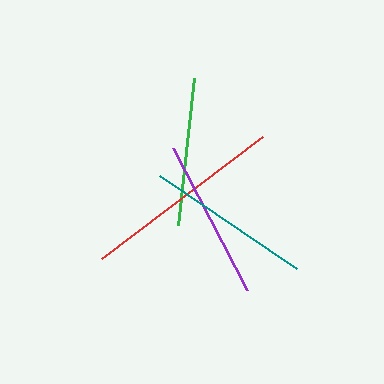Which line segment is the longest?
The red line is the longest at approximately 201 pixels.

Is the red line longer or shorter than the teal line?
The red line is longer than the teal line.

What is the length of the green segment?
The green segment is approximately 148 pixels long.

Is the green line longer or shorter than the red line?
The red line is longer than the green line.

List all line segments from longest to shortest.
From longest to shortest: red, teal, purple, green.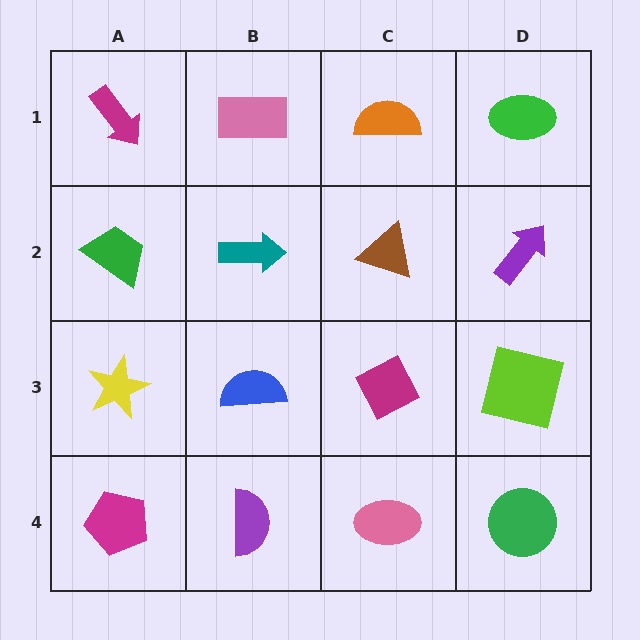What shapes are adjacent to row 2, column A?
A magenta arrow (row 1, column A), a yellow star (row 3, column A), a teal arrow (row 2, column B).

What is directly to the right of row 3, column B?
A magenta diamond.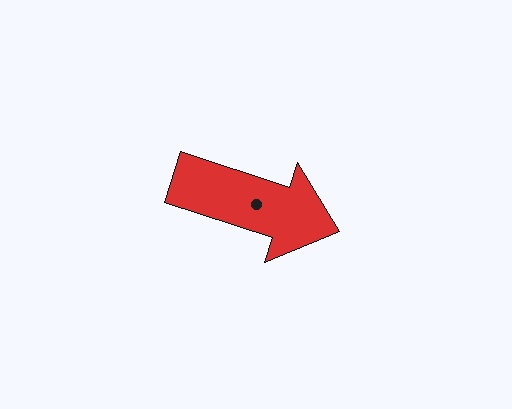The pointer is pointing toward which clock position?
Roughly 4 o'clock.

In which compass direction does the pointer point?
East.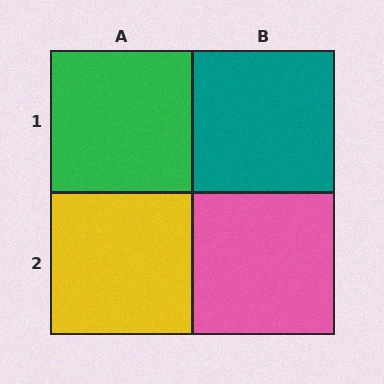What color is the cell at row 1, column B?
Teal.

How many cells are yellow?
1 cell is yellow.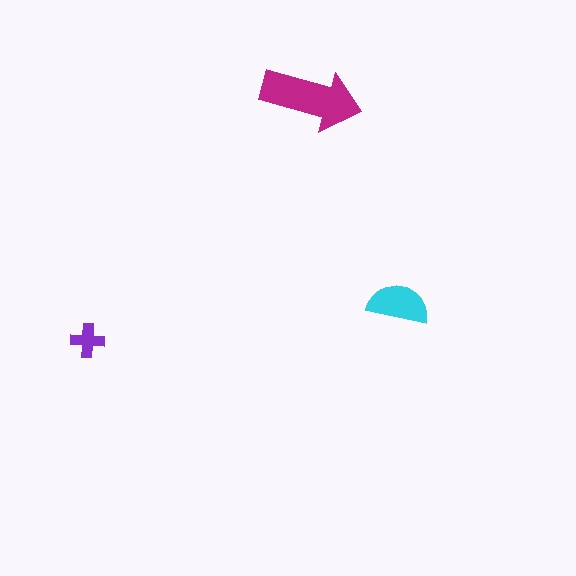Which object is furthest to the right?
The cyan semicircle is rightmost.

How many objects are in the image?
There are 3 objects in the image.